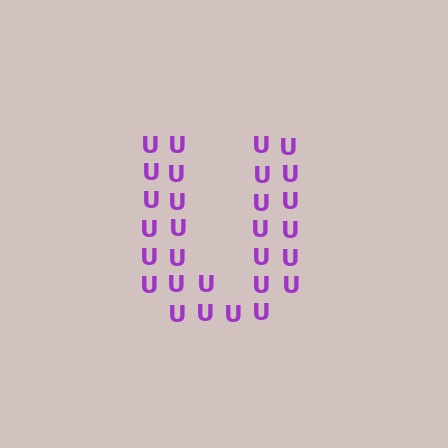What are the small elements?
The small elements are letter U's.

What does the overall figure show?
The overall figure shows the letter U.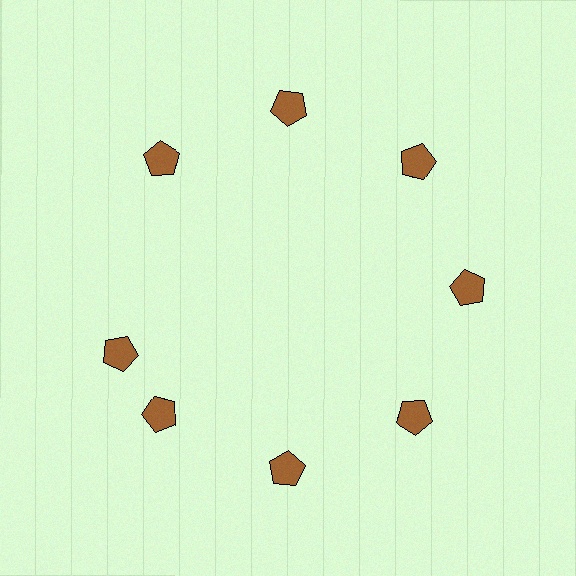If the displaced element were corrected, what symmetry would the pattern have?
It would have 8-fold rotational symmetry — the pattern would map onto itself every 45 degrees.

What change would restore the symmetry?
The symmetry would be restored by rotating it back into even spacing with its neighbors so that all 8 pentagons sit at equal angles and equal distance from the center.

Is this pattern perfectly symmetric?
No. The 8 brown pentagons are arranged in a ring, but one element near the 9 o'clock position is rotated out of alignment along the ring, breaking the 8-fold rotational symmetry.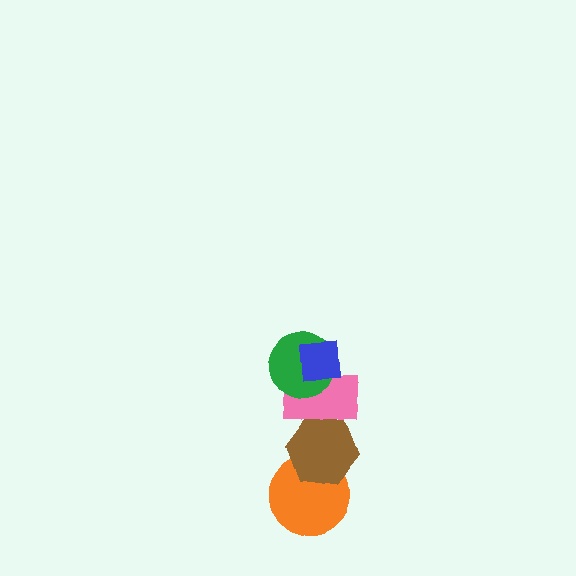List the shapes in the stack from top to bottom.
From top to bottom: the blue square, the green circle, the pink rectangle, the brown hexagon, the orange circle.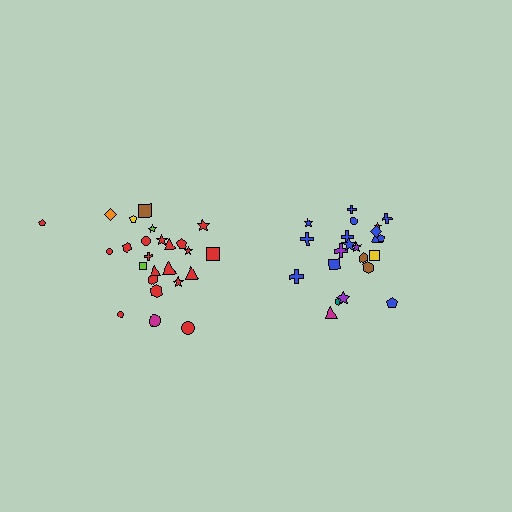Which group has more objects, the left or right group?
The left group.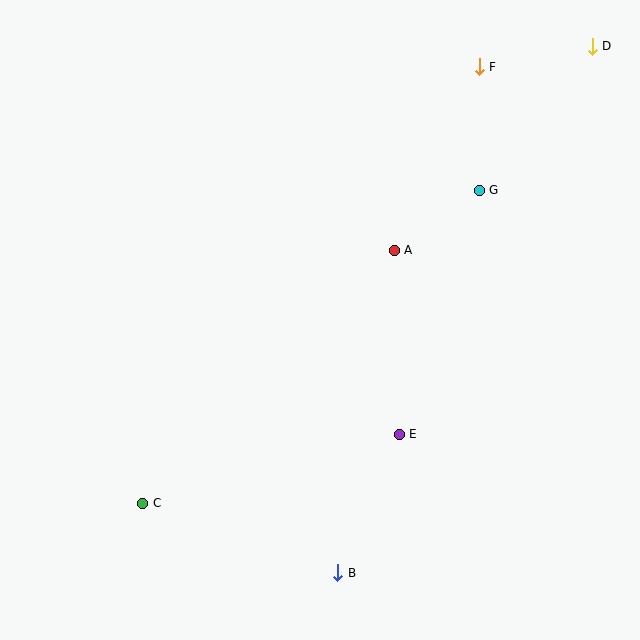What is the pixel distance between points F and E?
The distance between F and E is 376 pixels.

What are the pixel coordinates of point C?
Point C is at (143, 503).